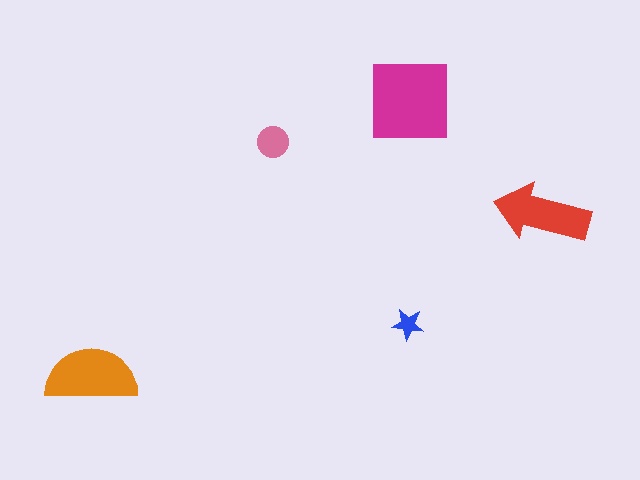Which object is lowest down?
The orange semicircle is bottommost.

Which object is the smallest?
The blue star.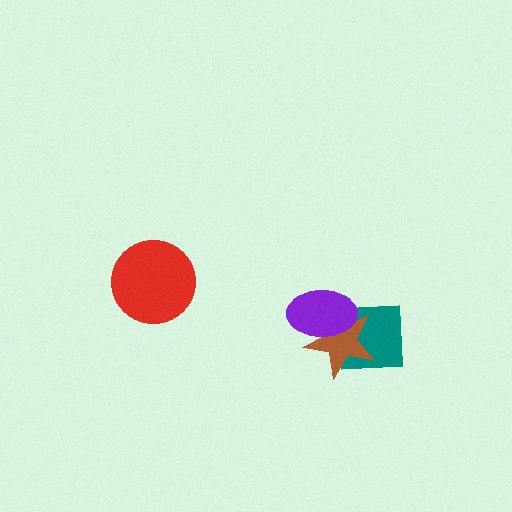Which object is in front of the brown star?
The purple ellipse is in front of the brown star.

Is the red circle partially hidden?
No, no other shape covers it.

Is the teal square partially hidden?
Yes, it is partially covered by another shape.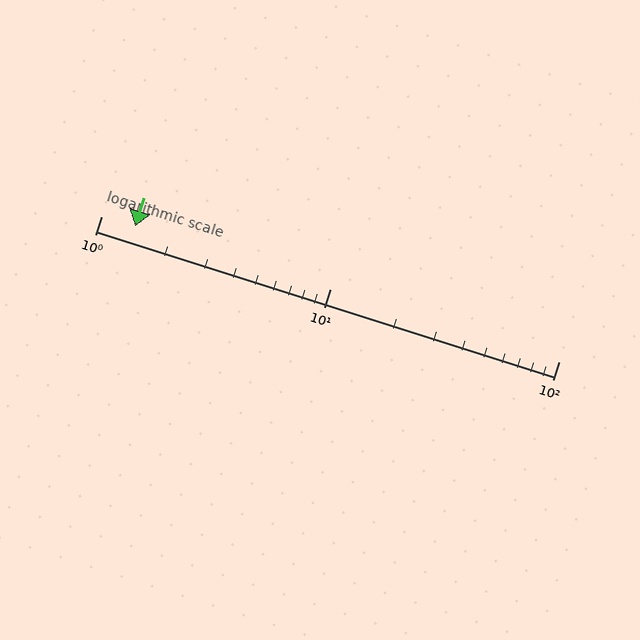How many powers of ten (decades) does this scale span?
The scale spans 2 decades, from 1 to 100.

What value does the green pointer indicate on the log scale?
The pointer indicates approximately 1.4.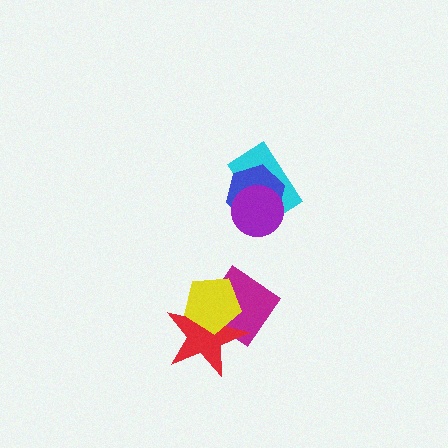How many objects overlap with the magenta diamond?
2 objects overlap with the magenta diamond.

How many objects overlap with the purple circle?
2 objects overlap with the purple circle.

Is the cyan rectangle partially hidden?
Yes, it is partially covered by another shape.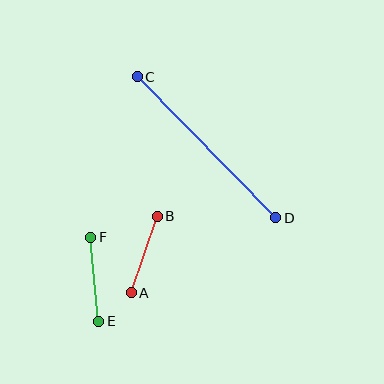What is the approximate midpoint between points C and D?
The midpoint is at approximately (207, 147) pixels.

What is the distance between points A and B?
The distance is approximately 81 pixels.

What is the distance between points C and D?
The distance is approximately 198 pixels.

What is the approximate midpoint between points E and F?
The midpoint is at approximately (95, 279) pixels.